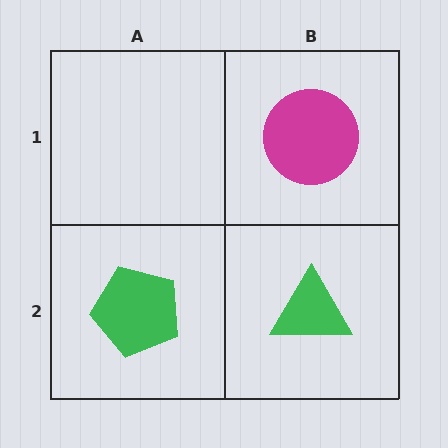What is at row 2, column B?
A green triangle.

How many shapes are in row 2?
2 shapes.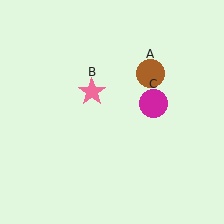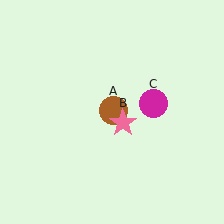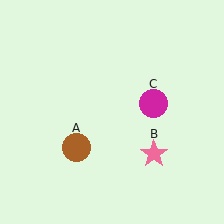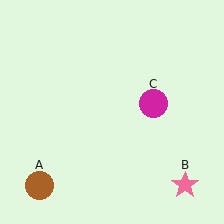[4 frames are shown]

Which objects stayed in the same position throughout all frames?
Magenta circle (object C) remained stationary.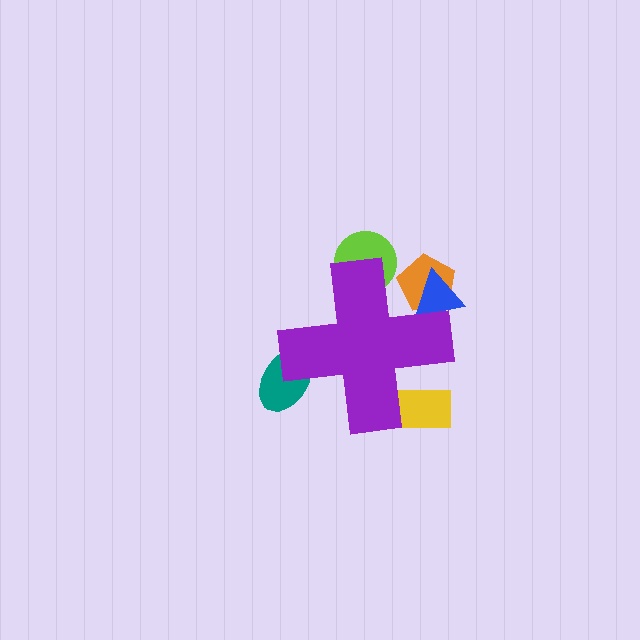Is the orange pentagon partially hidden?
Yes, the orange pentagon is partially hidden behind the purple cross.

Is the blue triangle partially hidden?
Yes, the blue triangle is partially hidden behind the purple cross.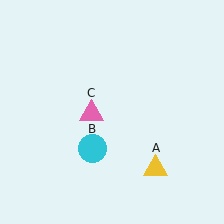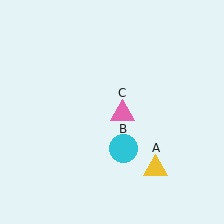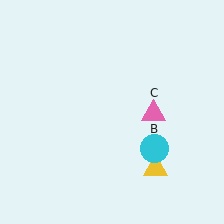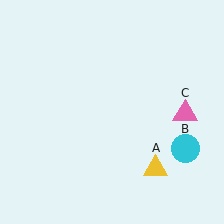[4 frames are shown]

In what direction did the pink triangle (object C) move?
The pink triangle (object C) moved right.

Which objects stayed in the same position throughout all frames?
Yellow triangle (object A) remained stationary.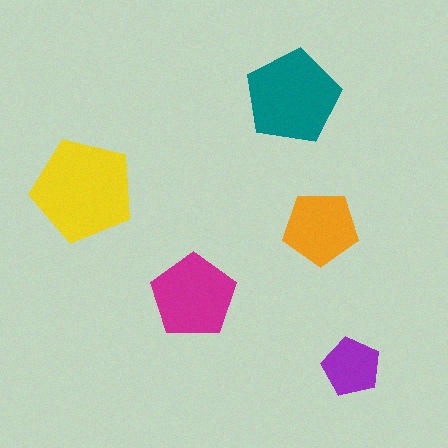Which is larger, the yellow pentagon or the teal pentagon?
The yellow one.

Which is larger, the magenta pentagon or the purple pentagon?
The magenta one.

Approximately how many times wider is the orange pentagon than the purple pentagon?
About 1.5 times wider.